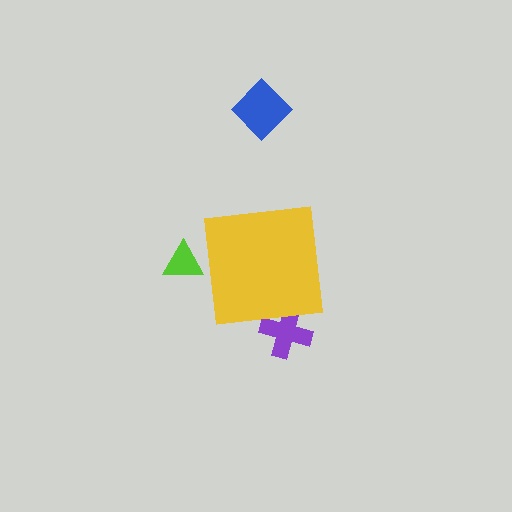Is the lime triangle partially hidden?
Yes, the lime triangle is partially hidden behind the yellow square.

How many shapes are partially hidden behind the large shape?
2 shapes are partially hidden.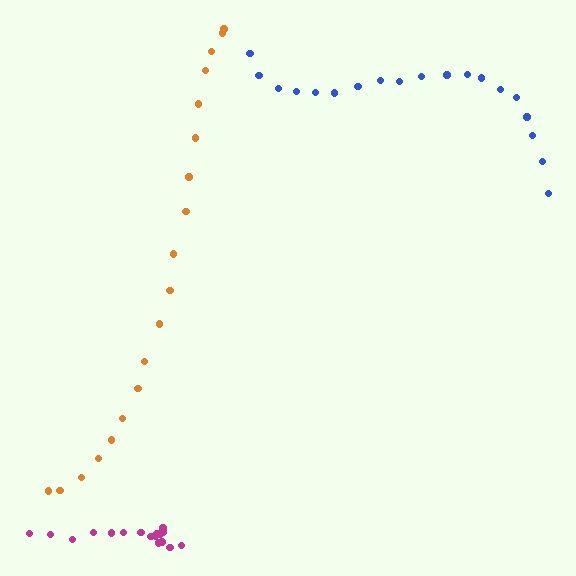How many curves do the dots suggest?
There are 3 distinct paths.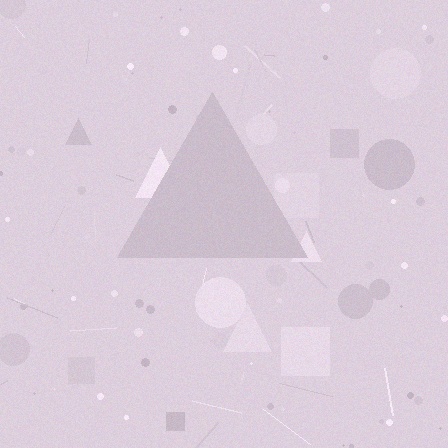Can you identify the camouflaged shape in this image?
The camouflaged shape is a triangle.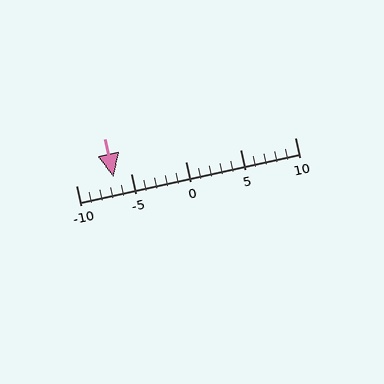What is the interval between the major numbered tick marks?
The major tick marks are spaced 5 units apart.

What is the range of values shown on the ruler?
The ruler shows values from -10 to 10.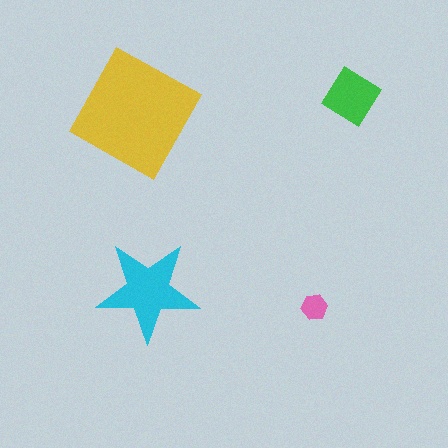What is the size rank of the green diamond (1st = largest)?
3rd.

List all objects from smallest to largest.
The pink hexagon, the green diamond, the cyan star, the yellow square.